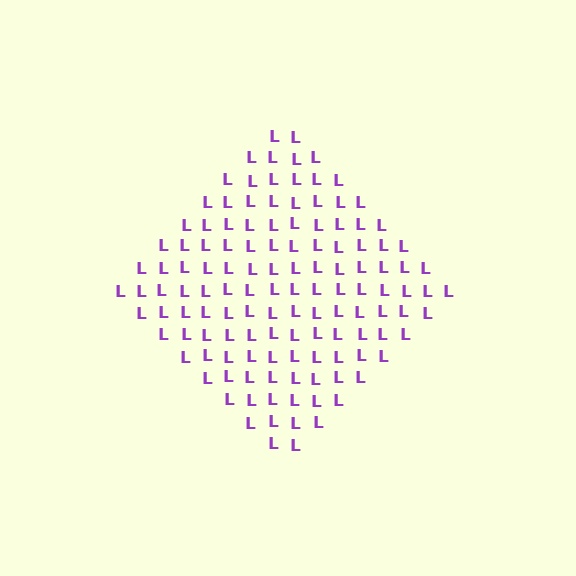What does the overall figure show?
The overall figure shows a diamond.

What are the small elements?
The small elements are letter L's.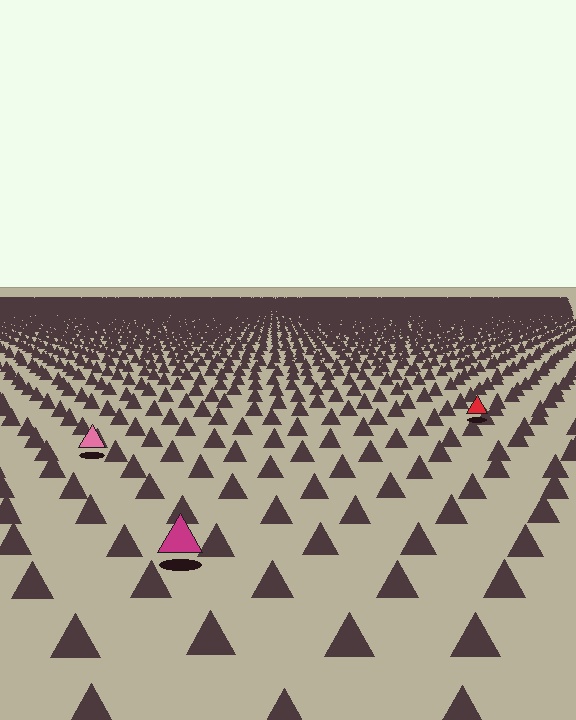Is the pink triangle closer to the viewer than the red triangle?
Yes. The pink triangle is closer — you can tell from the texture gradient: the ground texture is coarser near it.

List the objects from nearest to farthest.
From nearest to farthest: the magenta triangle, the pink triangle, the red triangle.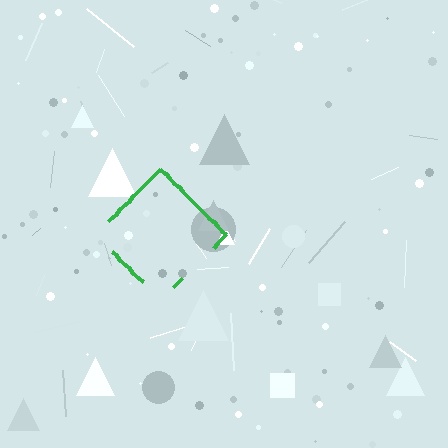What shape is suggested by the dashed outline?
The dashed outline suggests a diamond.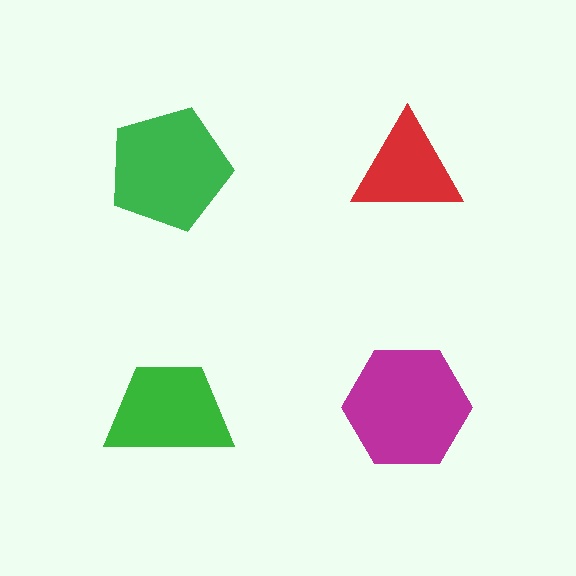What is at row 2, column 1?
A green trapezoid.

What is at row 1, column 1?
A green pentagon.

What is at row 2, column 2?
A magenta hexagon.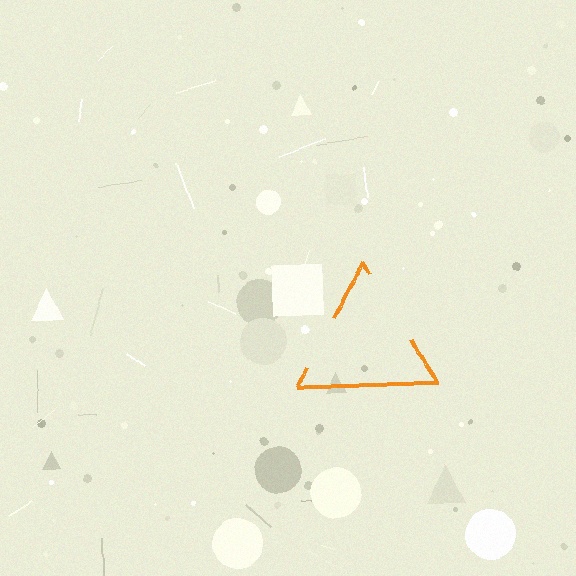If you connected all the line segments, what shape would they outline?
They would outline a triangle.